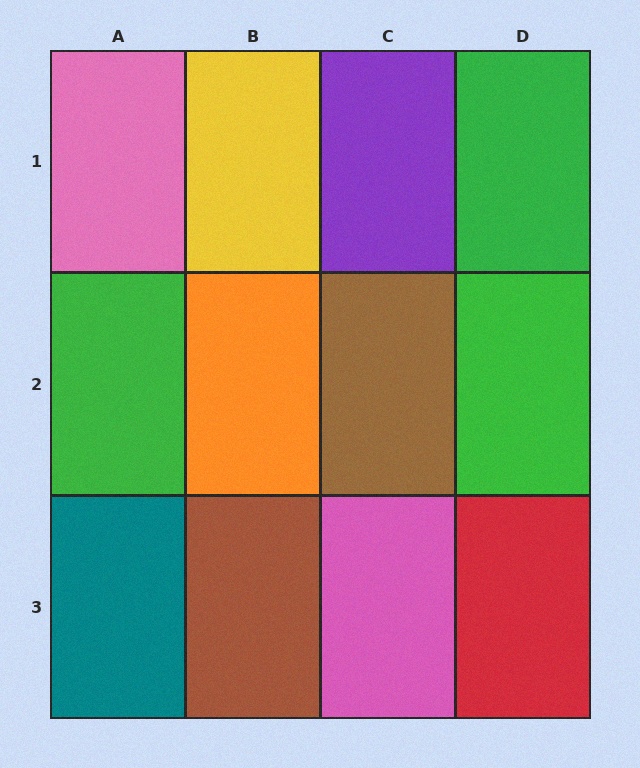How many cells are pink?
2 cells are pink.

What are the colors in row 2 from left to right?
Green, orange, brown, green.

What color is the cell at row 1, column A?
Pink.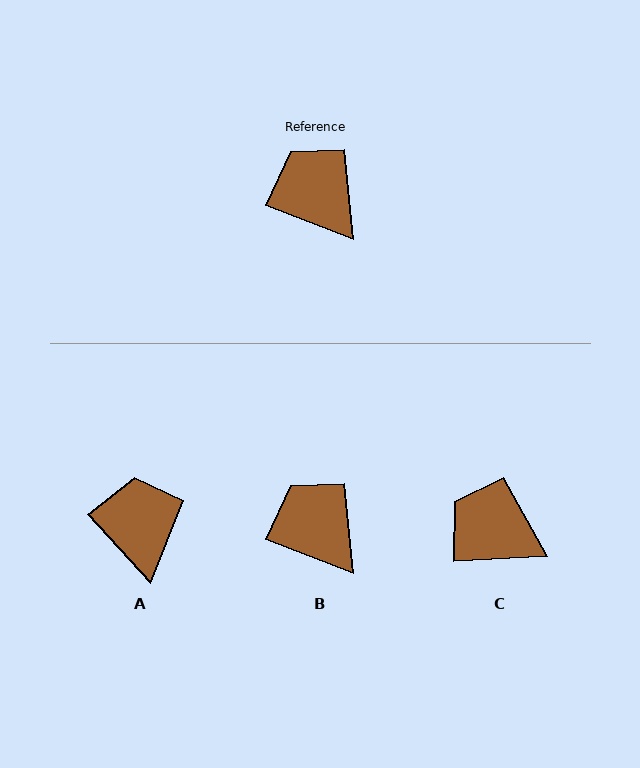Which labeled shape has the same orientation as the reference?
B.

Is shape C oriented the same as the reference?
No, it is off by about 24 degrees.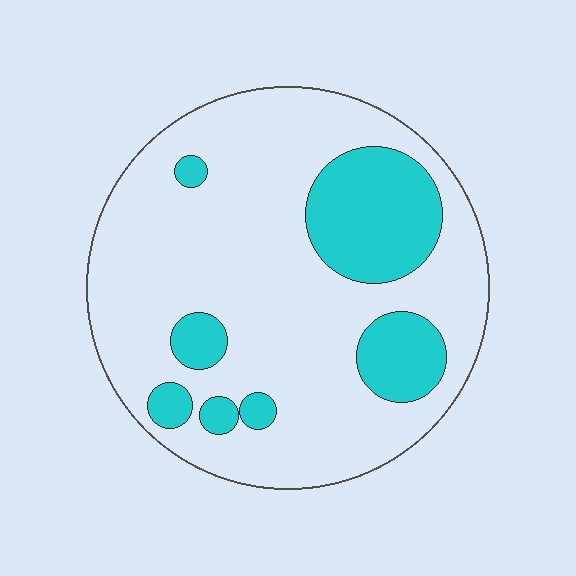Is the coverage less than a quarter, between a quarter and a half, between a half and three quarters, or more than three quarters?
Less than a quarter.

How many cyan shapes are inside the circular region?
7.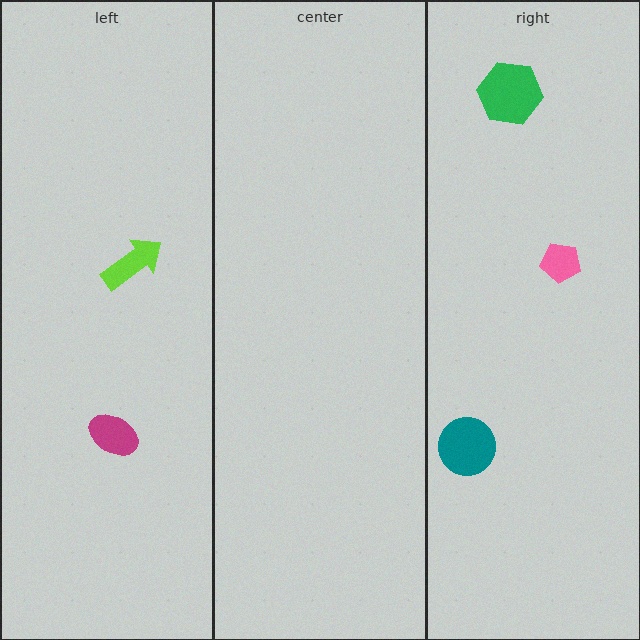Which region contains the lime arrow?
The left region.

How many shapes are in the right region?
3.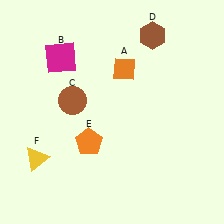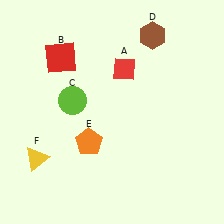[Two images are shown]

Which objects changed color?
A changed from orange to red. B changed from magenta to red. C changed from brown to lime.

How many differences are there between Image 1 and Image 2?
There are 3 differences between the two images.